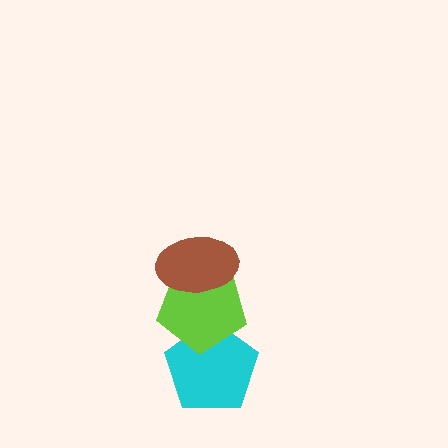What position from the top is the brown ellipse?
The brown ellipse is 1st from the top.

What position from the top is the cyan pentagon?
The cyan pentagon is 3rd from the top.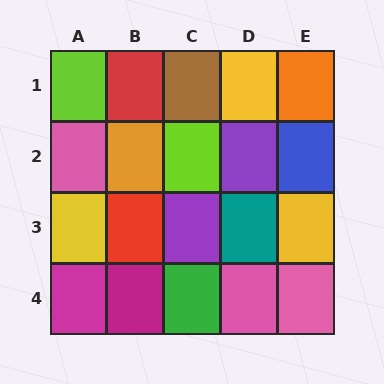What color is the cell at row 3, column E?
Yellow.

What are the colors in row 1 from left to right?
Lime, red, brown, yellow, orange.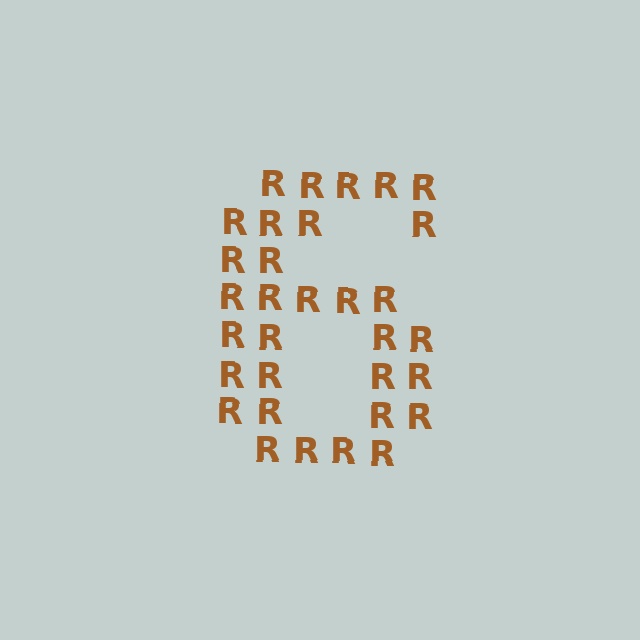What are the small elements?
The small elements are letter R's.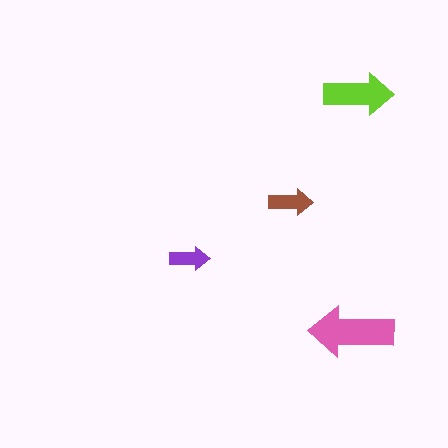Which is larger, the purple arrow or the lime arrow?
The lime one.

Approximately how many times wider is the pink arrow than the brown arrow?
About 2 times wider.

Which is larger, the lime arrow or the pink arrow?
The pink one.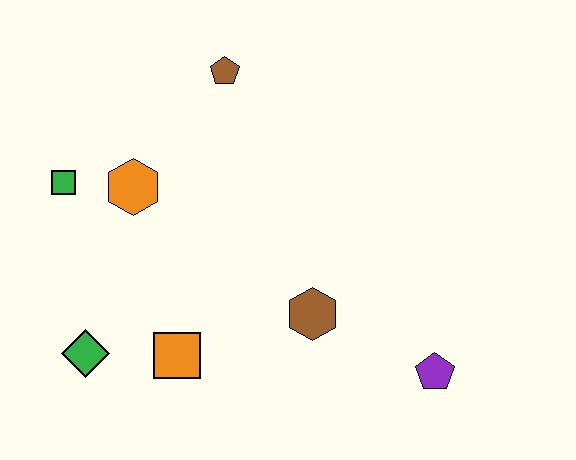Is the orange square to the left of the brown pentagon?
Yes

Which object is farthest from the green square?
The purple pentagon is farthest from the green square.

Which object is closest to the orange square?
The green diamond is closest to the orange square.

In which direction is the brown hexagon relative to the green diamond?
The brown hexagon is to the right of the green diamond.